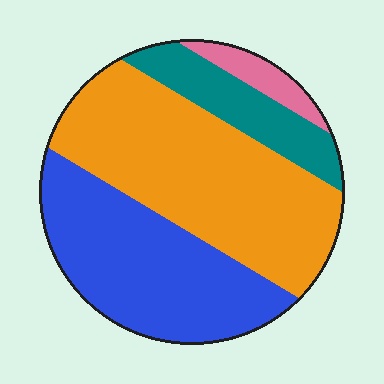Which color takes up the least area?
Pink, at roughly 5%.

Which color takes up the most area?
Orange, at roughly 45%.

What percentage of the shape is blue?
Blue takes up between a quarter and a half of the shape.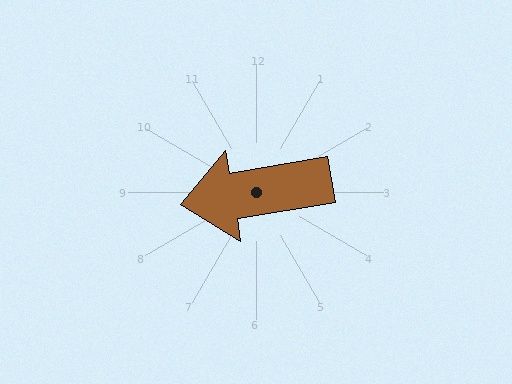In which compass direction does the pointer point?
West.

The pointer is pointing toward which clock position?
Roughly 9 o'clock.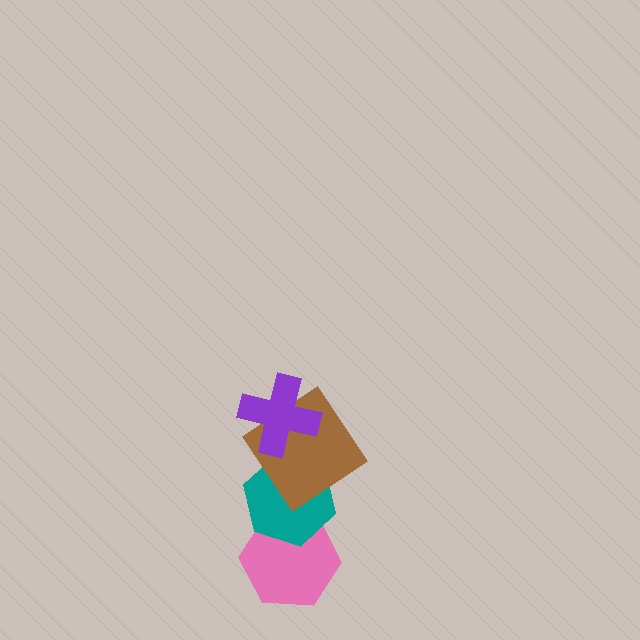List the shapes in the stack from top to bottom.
From top to bottom: the purple cross, the brown diamond, the teal hexagon, the pink hexagon.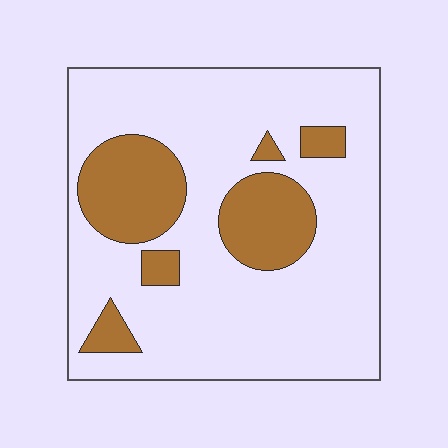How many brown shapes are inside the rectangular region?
6.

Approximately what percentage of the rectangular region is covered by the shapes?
Approximately 25%.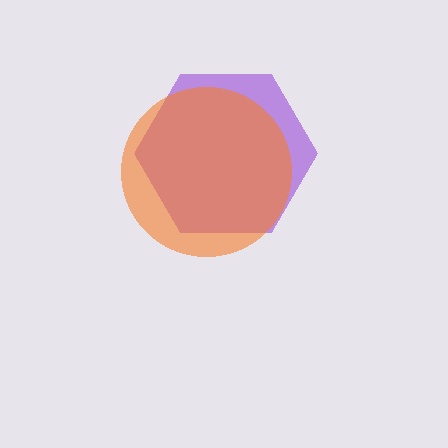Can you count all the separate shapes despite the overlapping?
Yes, there are 2 separate shapes.